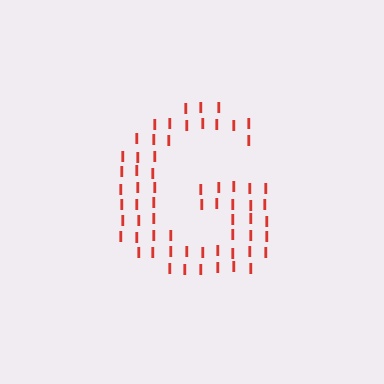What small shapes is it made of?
It is made of small letter I's.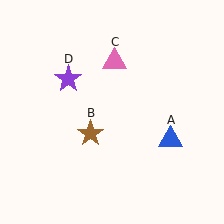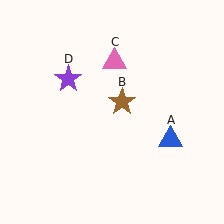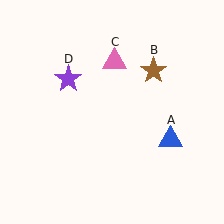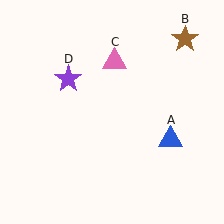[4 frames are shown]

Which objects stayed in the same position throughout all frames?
Blue triangle (object A) and pink triangle (object C) and purple star (object D) remained stationary.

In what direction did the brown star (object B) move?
The brown star (object B) moved up and to the right.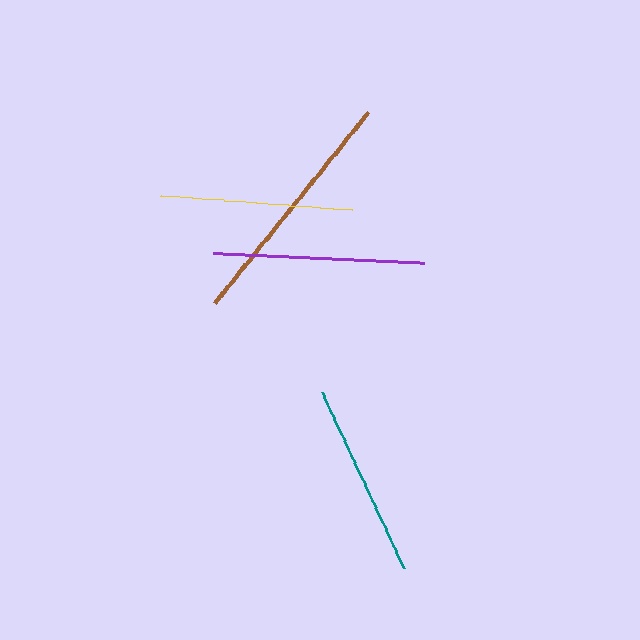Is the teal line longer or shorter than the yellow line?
The teal line is longer than the yellow line.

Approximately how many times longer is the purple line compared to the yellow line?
The purple line is approximately 1.1 times the length of the yellow line.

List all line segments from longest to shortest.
From longest to shortest: brown, purple, teal, yellow.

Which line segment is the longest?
The brown line is the longest at approximately 246 pixels.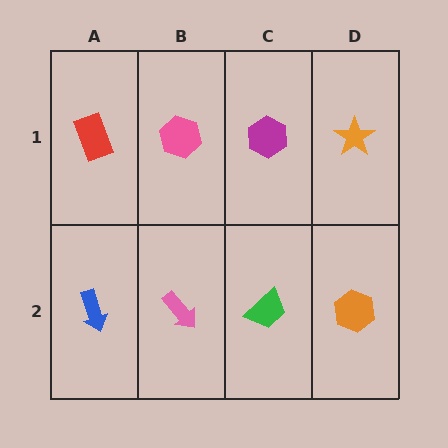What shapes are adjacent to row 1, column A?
A blue arrow (row 2, column A), a pink hexagon (row 1, column B).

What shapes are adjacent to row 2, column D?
An orange star (row 1, column D), a green trapezoid (row 2, column C).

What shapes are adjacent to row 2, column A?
A red rectangle (row 1, column A), a pink arrow (row 2, column B).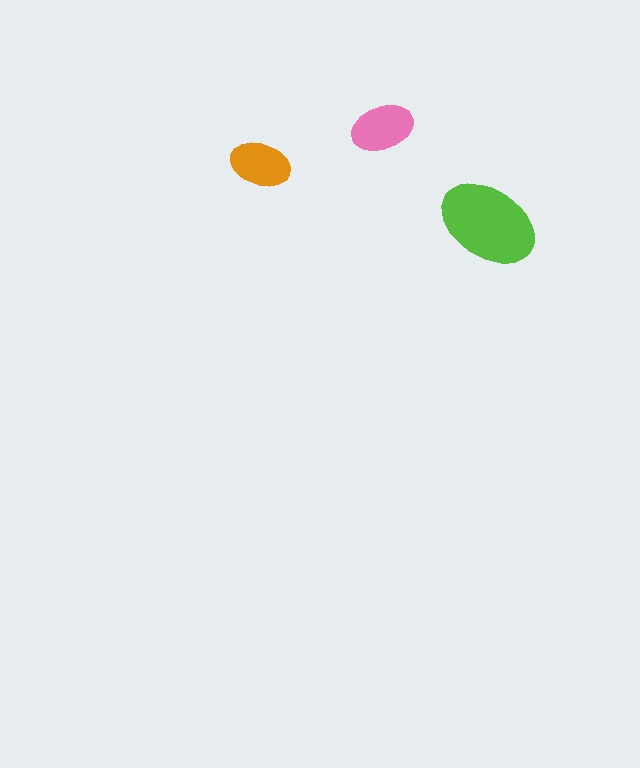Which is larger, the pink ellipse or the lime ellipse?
The lime one.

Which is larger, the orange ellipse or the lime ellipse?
The lime one.